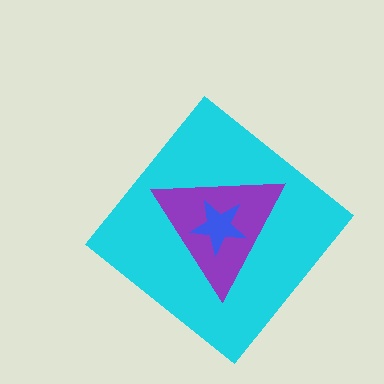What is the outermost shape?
The cyan diamond.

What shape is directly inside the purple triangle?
The blue star.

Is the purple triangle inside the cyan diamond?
Yes.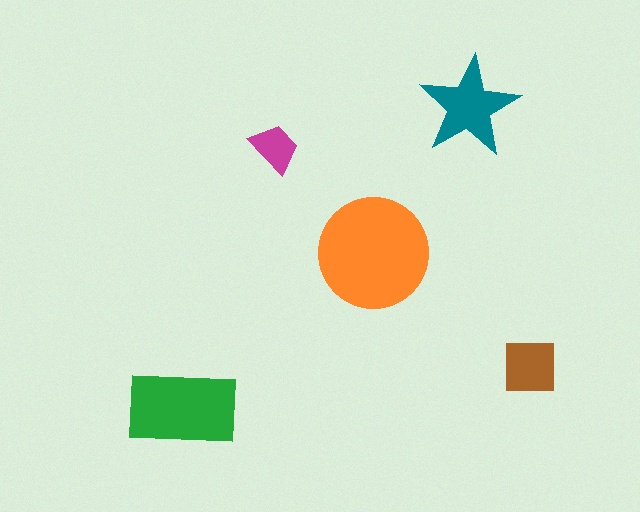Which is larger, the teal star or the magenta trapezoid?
The teal star.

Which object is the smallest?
The magenta trapezoid.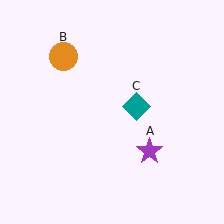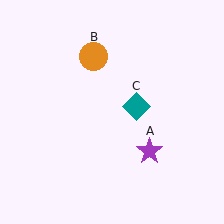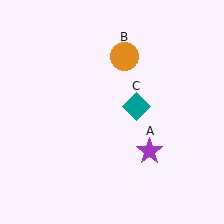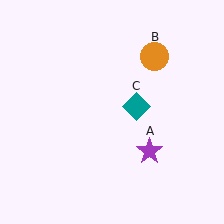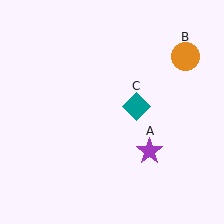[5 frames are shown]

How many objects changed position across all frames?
1 object changed position: orange circle (object B).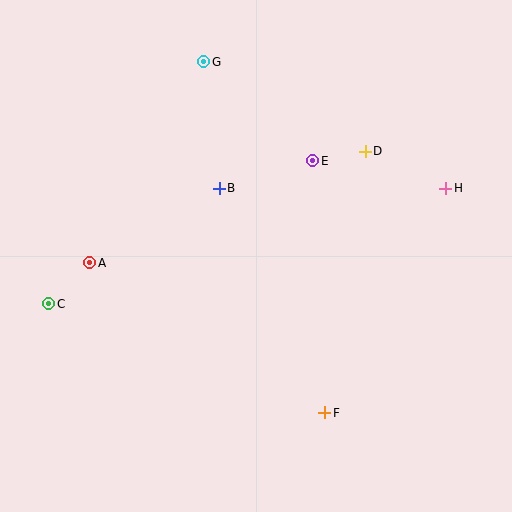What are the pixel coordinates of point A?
Point A is at (90, 263).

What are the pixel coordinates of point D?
Point D is at (365, 151).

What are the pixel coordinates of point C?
Point C is at (49, 304).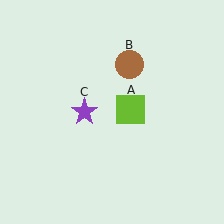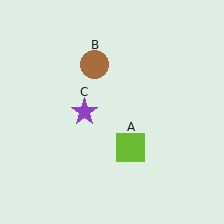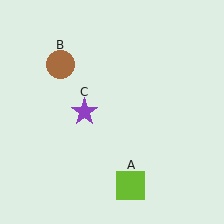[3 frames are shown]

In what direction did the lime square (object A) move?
The lime square (object A) moved down.